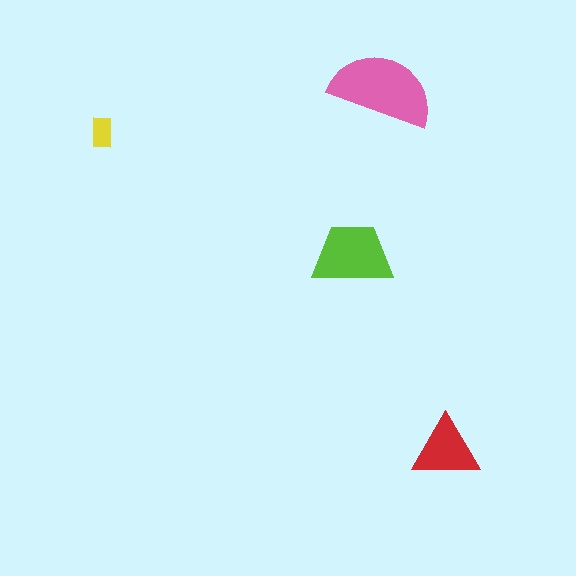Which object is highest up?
The pink semicircle is topmost.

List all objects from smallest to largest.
The yellow rectangle, the red triangle, the lime trapezoid, the pink semicircle.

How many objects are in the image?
There are 4 objects in the image.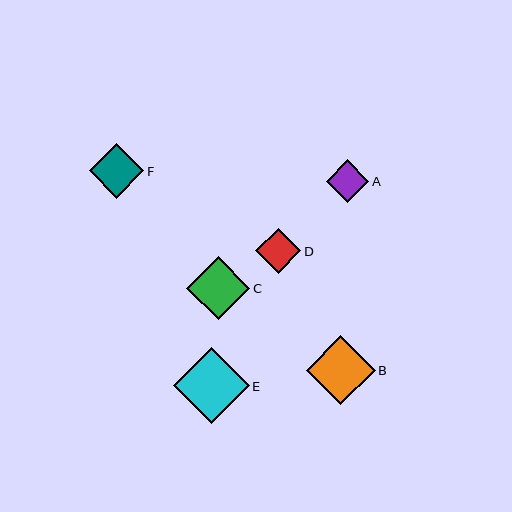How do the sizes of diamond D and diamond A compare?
Diamond D and diamond A are approximately the same size.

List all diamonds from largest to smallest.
From largest to smallest: E, B, C, F, D, A.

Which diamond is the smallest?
Diamond A is the smallest with a size of approximately 42 pixels.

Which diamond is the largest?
Diamond E is the largest with a size of approximately 76 pixels.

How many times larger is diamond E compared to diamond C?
Diamond E is approximately 1.2 times the size of diamond C.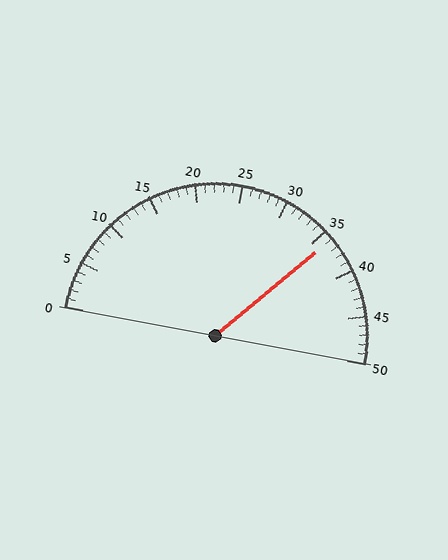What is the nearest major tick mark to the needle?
The nearest major tick mark is 35.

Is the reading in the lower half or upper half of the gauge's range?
The reading is in the upper half of the range (0 to 50).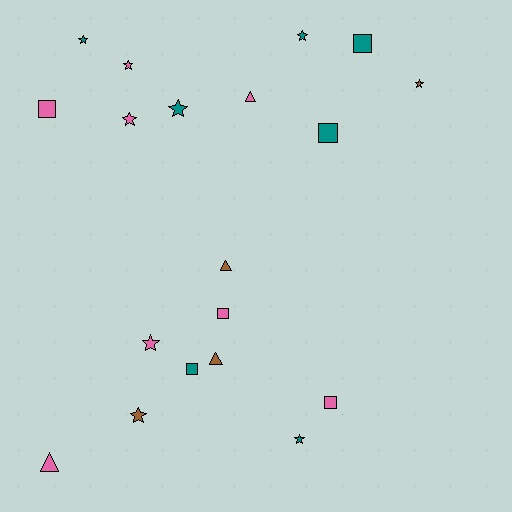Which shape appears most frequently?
Star, with 9 objects.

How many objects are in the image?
There are 19 objects.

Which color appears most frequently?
Pink, with 8 objects.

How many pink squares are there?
There are 3 pink squares.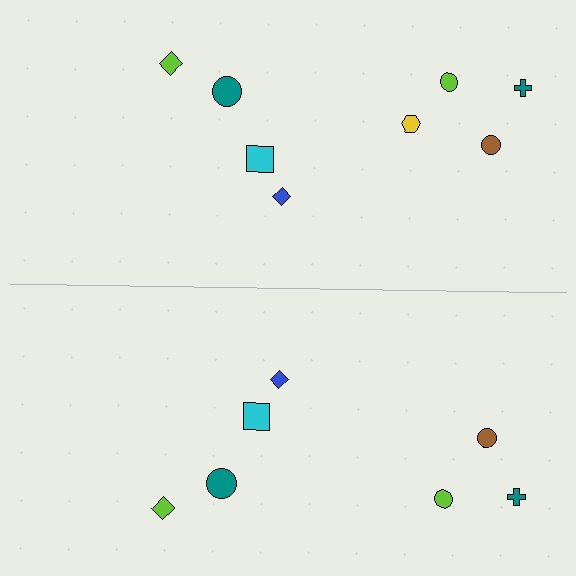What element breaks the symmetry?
A yellow hexagon is missing from the bottom side.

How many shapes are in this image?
There are 15 shapes in this image.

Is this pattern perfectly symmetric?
No, the pattern is not perfectly symmetric. A yellow hexagon is missing from the bottom side.